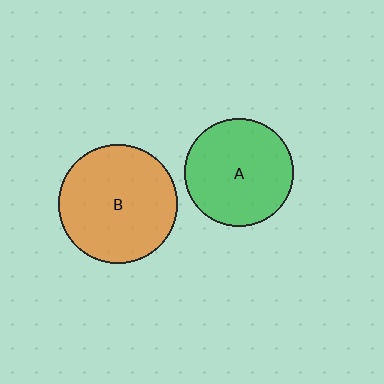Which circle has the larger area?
Circle B (orange).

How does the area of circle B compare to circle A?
Approximately 1.2 times.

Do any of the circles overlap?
No, none of the circles overlap.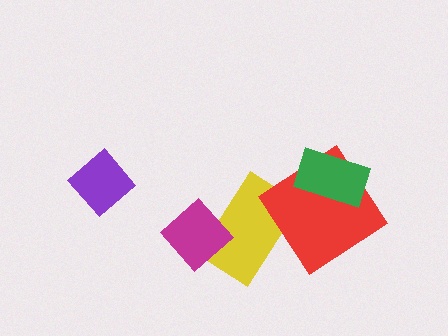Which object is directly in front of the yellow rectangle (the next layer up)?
The red diamond is directly in front of the yellow rectangle.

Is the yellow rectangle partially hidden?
Yes, it is partially covered by another shape.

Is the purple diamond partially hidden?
No, no other shape covers it.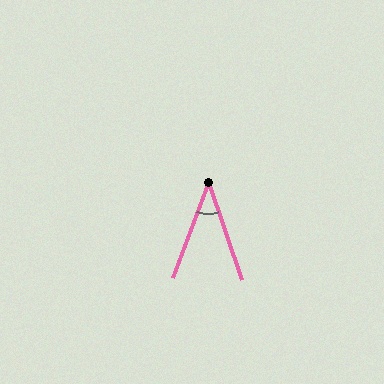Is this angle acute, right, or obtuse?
It is acute.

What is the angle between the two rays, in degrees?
Approximately 39 degrees.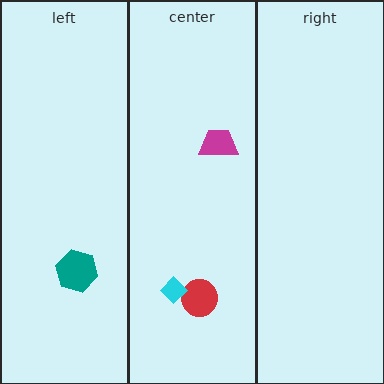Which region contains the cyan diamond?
The center region.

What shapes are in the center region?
The magenta trapezoid, the red circle, the cyan diamond.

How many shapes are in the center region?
3.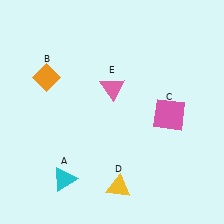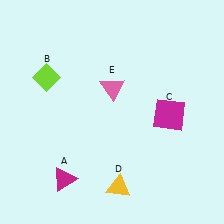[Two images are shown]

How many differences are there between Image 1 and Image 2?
There are 3 differences between the two images.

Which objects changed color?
A changed from cyan to magenta. B changed from orange to lime. C changed from pink to magenta.